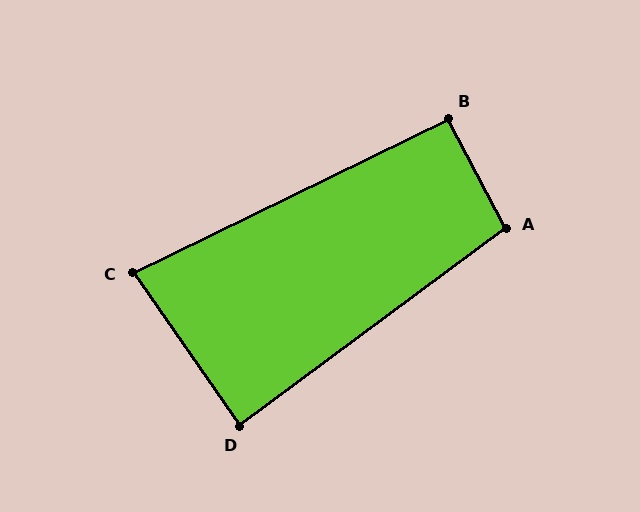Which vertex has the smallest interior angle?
C, at approximately 81 degrees.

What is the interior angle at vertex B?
Approximately 92 degrees (approximately right).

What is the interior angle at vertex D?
Approximately 88 degrees (approximately right).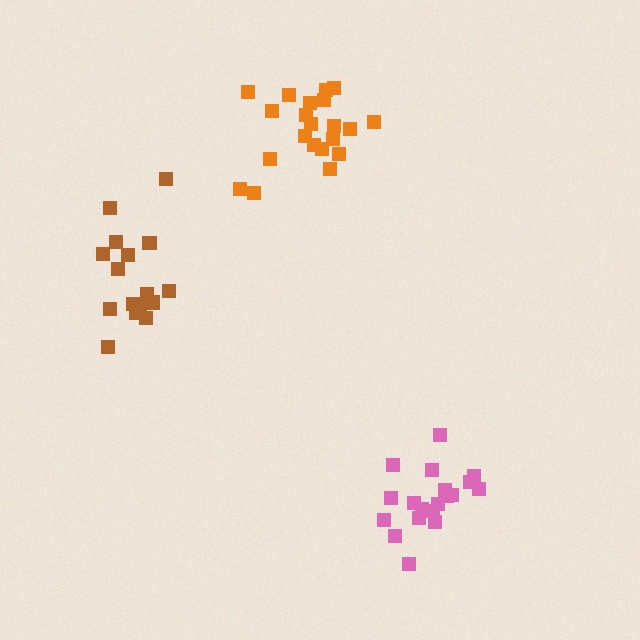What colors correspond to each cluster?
The clusters are colored: pink, orange, brown.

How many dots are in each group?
Group 1: 19 dots, Group 2: 21 dots, Group 3: 18 dots (58 total).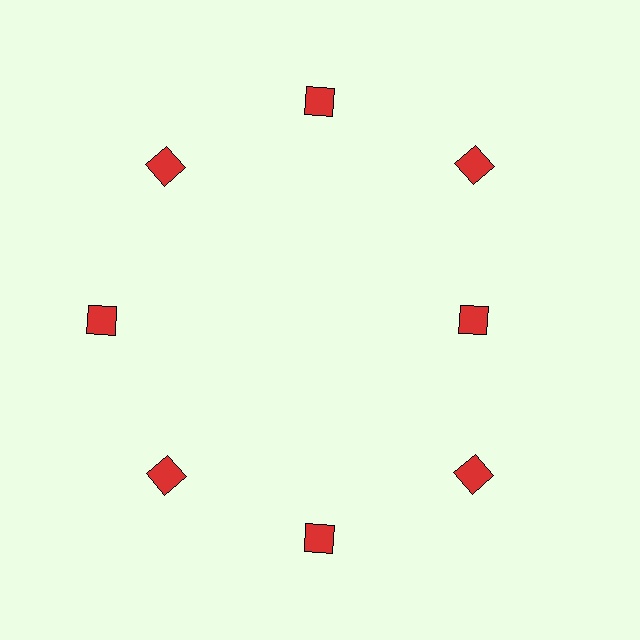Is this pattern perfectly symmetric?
No. The 8 red diamonds are arranged in a ring, but one element near the 3 o'clock position is pulled inward toward the center, breaking the 8-fold rotational symmetry.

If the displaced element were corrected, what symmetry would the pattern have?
It would have 8-fold rotational symmetry — the pattern would map onto itself every 45 degrees.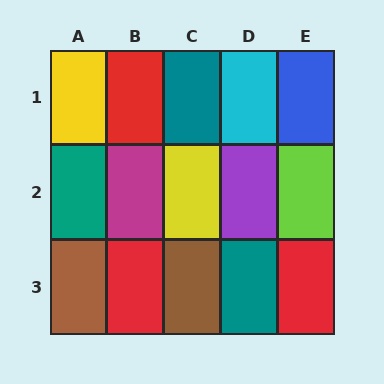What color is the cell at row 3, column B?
Red.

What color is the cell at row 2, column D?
Purple.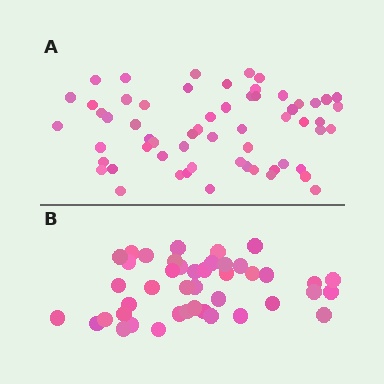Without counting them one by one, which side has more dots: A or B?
Region A (the top region) has more dots.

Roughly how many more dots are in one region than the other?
Region A has approximately 15 more dots than region B.